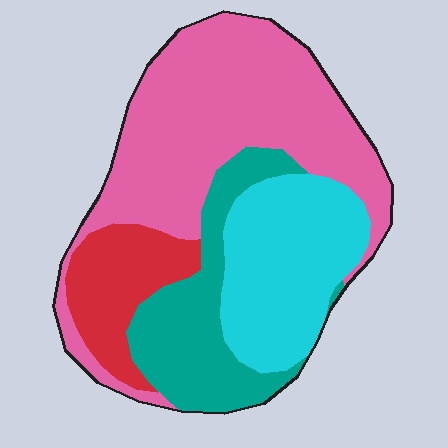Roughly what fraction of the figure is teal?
Teal covers 19% of the figure.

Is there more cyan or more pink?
Pink.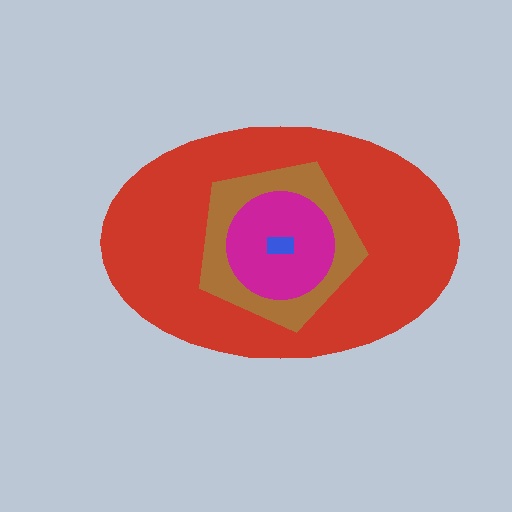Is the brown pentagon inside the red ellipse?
Yes.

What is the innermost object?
The blue rectangle.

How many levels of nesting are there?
4.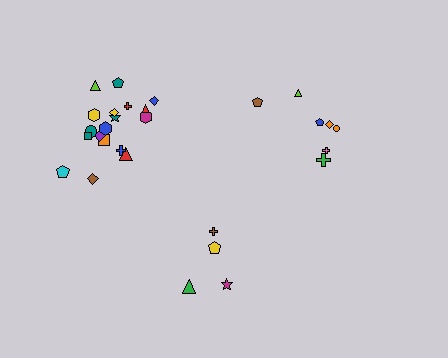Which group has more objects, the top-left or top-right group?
The top-left group.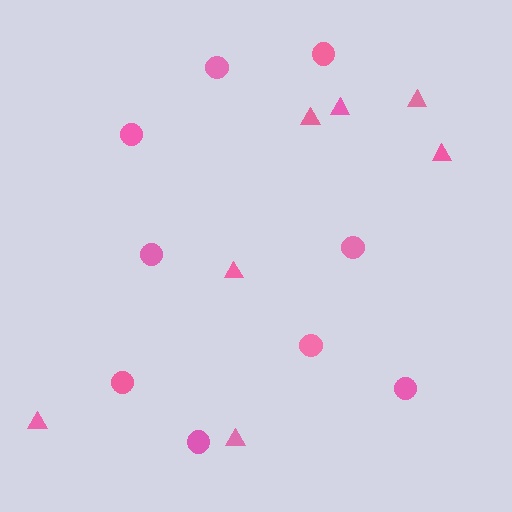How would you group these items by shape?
There are 2 groups: one group of triangles (7) and one group of circles (9).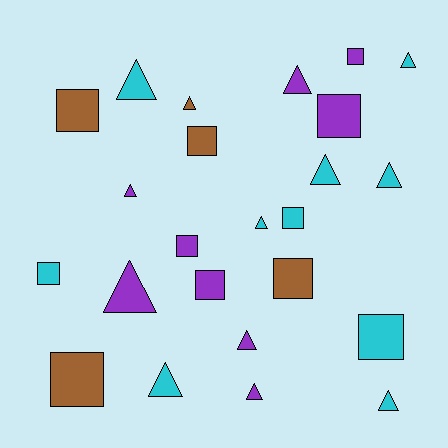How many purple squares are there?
There are 4 purple squares.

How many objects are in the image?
There are 24 objects.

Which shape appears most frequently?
Triangle, with 13 objects.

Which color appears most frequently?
Cyan, with 10 objects.